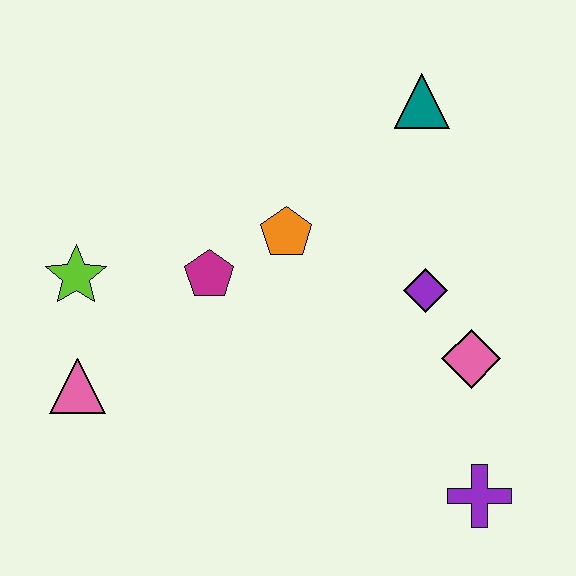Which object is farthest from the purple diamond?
The pink triangle is farthest from the purple diamond.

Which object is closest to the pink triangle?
The lime star is closest to the pink triangle.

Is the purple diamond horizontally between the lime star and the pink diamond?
Yes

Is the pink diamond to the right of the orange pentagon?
Yes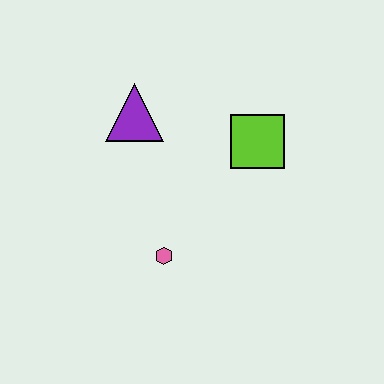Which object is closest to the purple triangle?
The lime square is closest to the purple triangle.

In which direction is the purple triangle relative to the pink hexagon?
The purple triangle is above the pink hexagon.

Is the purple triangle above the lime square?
Yes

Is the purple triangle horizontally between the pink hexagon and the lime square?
No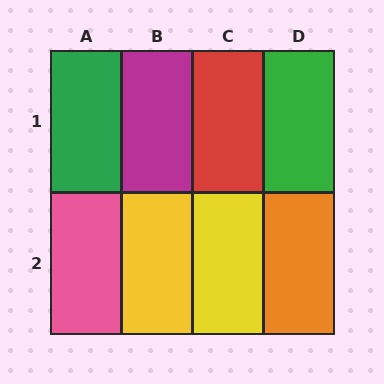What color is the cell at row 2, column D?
Orange.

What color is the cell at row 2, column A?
Pink.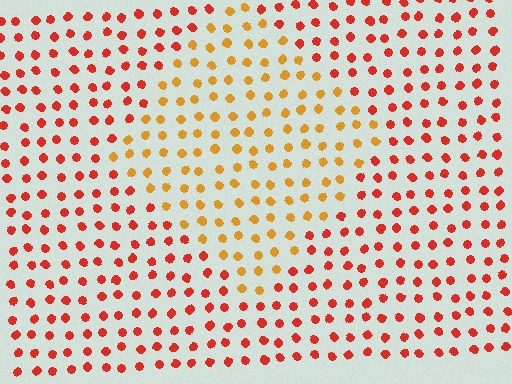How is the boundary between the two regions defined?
The boundary is defined purely by a slight shift in hue (about 35 degrees). Spacing, size, and orientation are identical on both sides.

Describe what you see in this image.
The image is filled with small red elements in a uniform arrangement. A diamond-shaped region is visible where the elements are tinted to a slightly different hue, forming a subtle color boundary.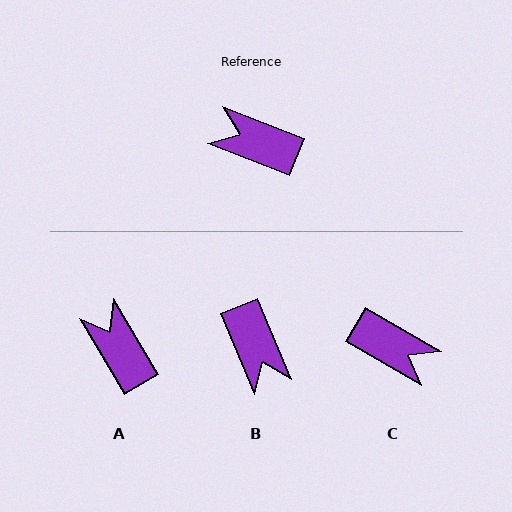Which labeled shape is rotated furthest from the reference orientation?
C, about 171 degrees away.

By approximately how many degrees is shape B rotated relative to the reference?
Approximately 134 degrees counter-clockwise.